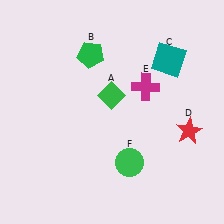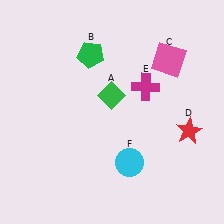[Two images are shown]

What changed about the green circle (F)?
In Image 1, F is green. In Image 2, it changed to cyan.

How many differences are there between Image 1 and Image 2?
There are 2 differences between the two images.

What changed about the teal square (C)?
In Image 1, C is teal. In Image 2, it changed to pink.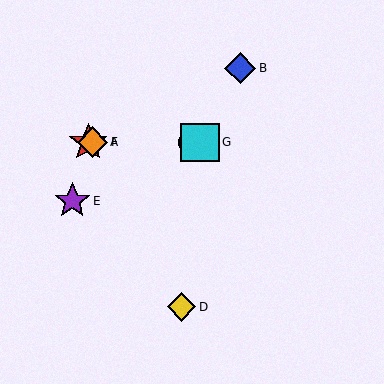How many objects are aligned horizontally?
4 objects (A, C, F, G) are aligned horizontally.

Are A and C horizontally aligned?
Yes, both are at y≈142.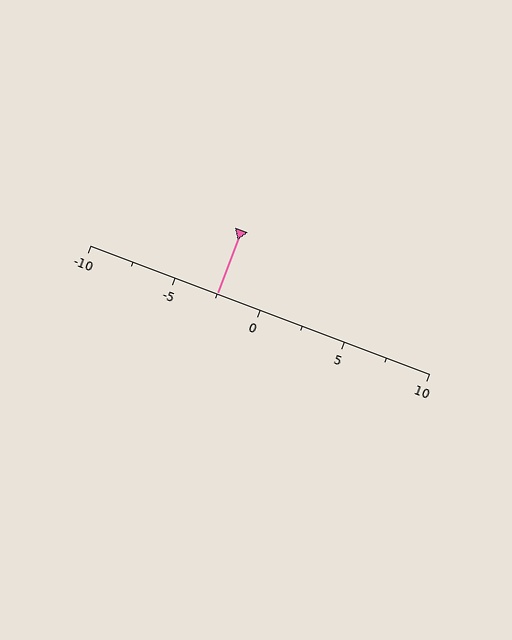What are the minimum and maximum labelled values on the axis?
The axis runs from -10 to 10.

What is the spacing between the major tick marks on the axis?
The major ticks are spaced 5 apart.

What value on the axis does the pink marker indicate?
The marker indicates approximately -2.5.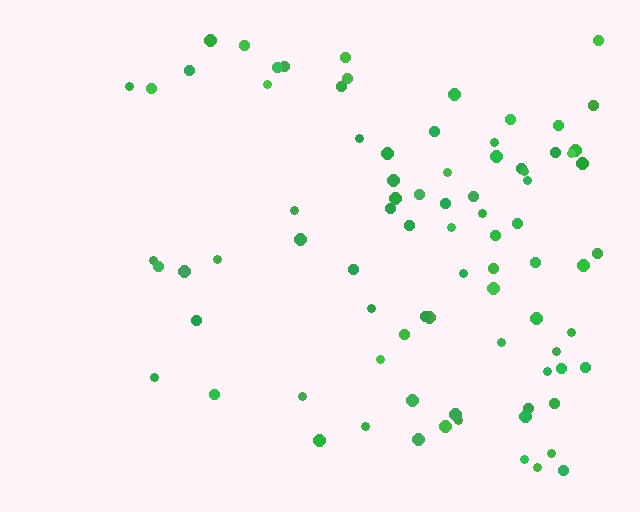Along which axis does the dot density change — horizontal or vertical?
Horizontal.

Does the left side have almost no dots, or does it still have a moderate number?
Still a moderate number, just noticeably fewer than the right.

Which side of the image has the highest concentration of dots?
The right.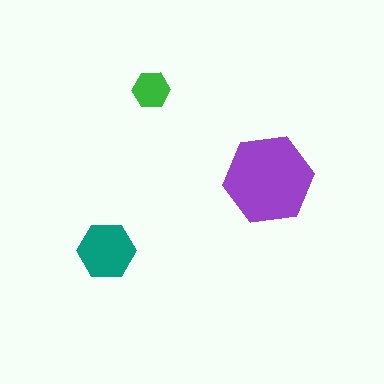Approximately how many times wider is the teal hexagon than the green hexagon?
About 1.5 times wider.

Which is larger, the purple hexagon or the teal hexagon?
The purple one.